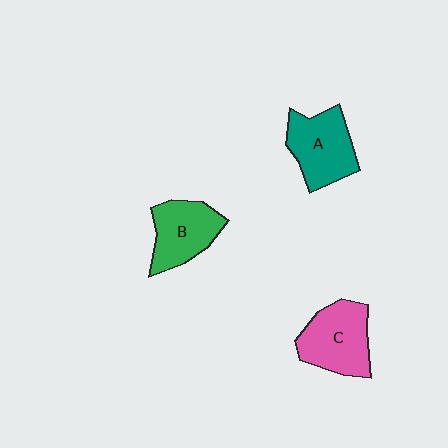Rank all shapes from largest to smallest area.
From largest to smallest: C (pink), A (teal), B (green).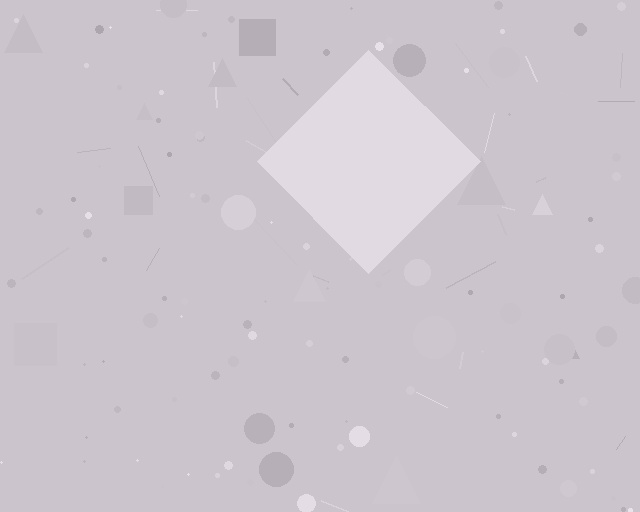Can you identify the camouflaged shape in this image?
The camouflaged shape is a diamond.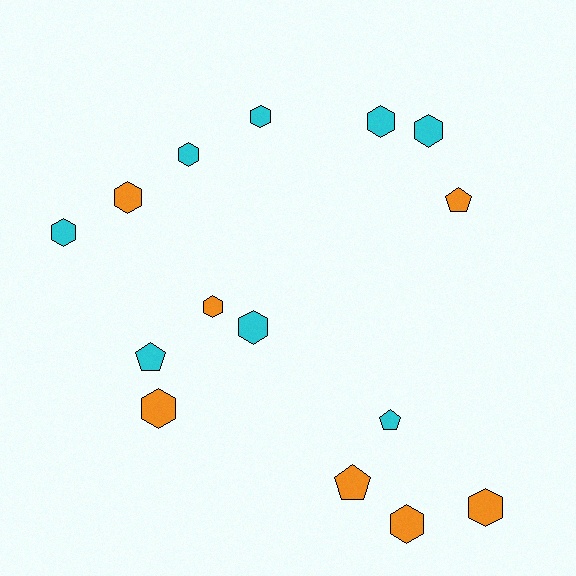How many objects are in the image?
There are 15 objects.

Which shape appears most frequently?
Hexagon, with 11 objects.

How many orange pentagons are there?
There are 2 orange pentagons.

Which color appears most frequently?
Cyan, with 8 objects.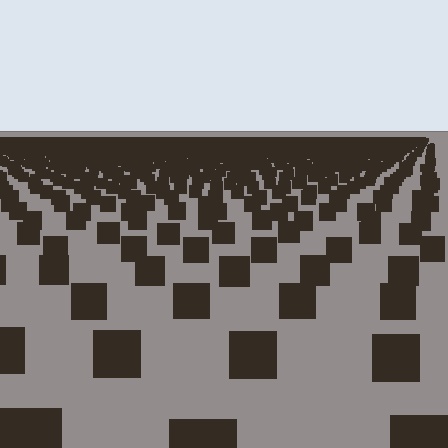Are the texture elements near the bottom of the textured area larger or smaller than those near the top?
Larger. Near the bottom, elements are closer to the viewer and appear at a bigger on-screen size.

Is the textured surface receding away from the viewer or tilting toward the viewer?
The surface is receding away from the viewer. Texture elements get smaller and denser toward the top.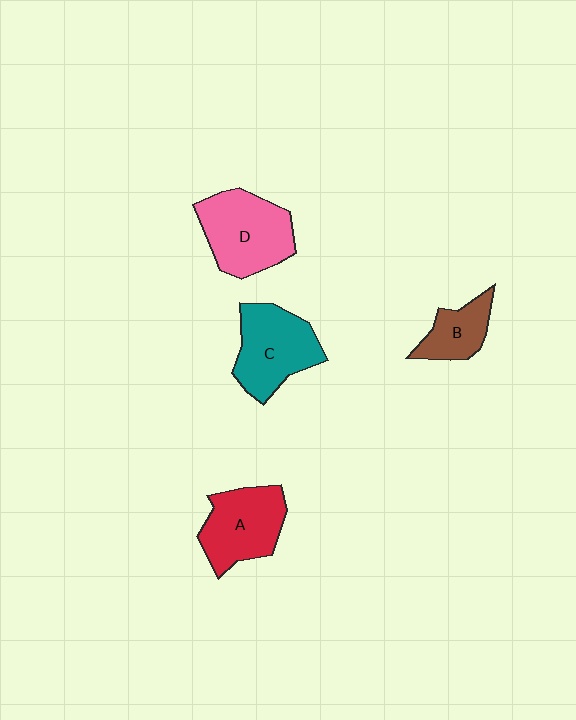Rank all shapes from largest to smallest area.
From largest to smallest: D (pink), C (teal), A (red), B (brown).